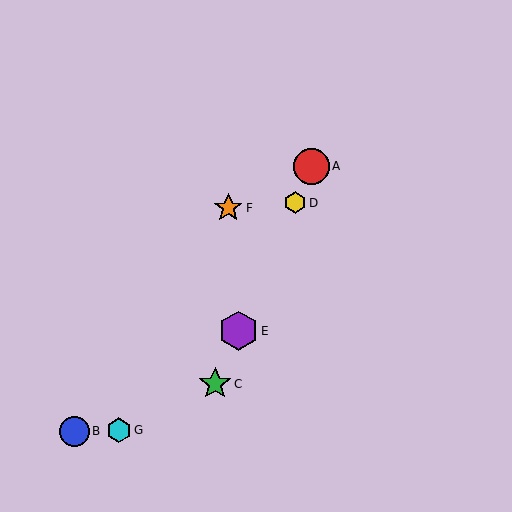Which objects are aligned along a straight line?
Objects A, C, D, E are aligned along a straight line.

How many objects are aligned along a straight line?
4 objects (A, C, D, E) are aligned along a straight line.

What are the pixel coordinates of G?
Object G is at (119, 430).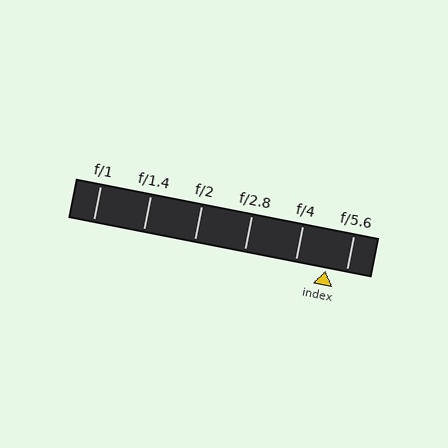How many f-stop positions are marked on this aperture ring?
There are 6 f-stop positions marked.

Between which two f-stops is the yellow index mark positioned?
The index mark is between f/4 and f/5.6.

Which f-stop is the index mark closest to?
The index mark is closest to f/5.6.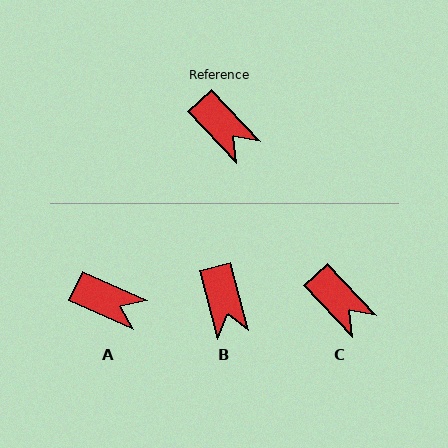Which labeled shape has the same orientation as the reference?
C.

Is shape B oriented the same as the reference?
No, it is off by about 28 degrees.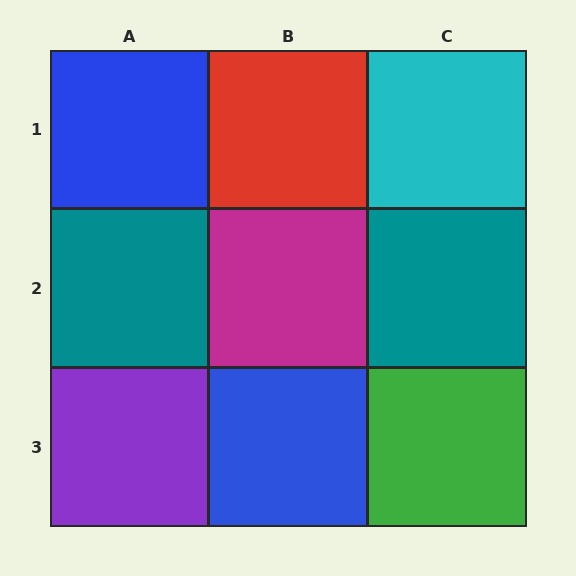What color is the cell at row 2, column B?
Magenta.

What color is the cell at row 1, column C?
Cyan.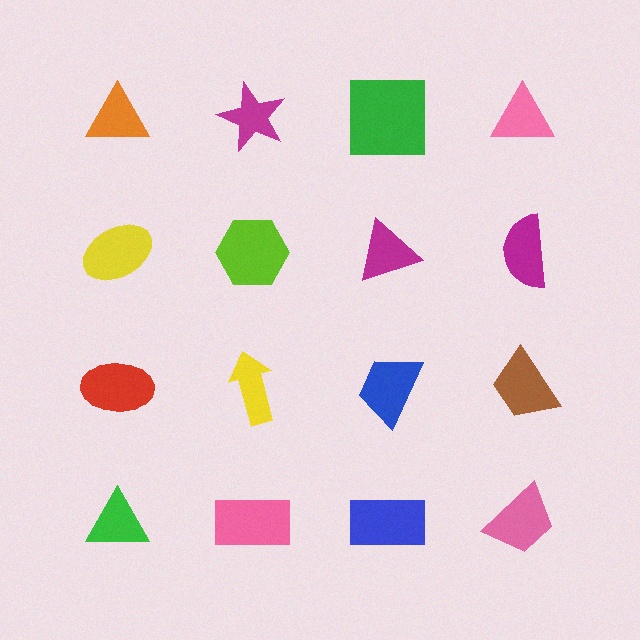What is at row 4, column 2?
A pink rectangle.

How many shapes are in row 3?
4 shapes.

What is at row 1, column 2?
A magenta star.